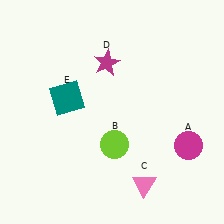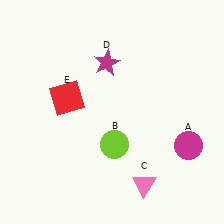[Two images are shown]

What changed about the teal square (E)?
In Image 1, E is teal. In Image 2, it changed to red.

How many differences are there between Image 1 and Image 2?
There is 1 difference between the two images.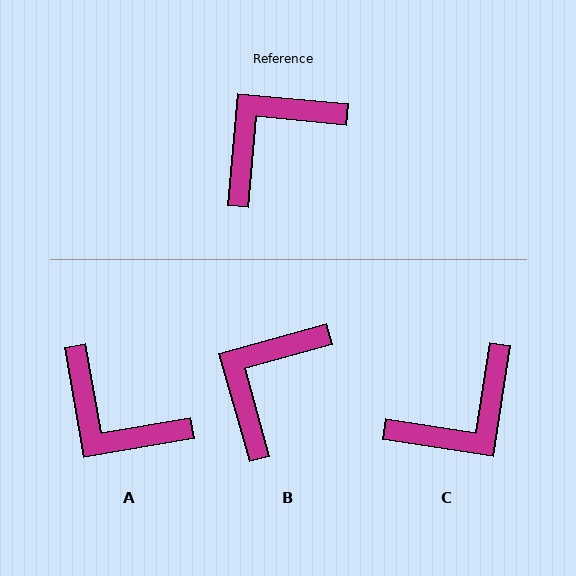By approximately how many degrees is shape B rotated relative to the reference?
Approximately 21 degrees counter-clockwise.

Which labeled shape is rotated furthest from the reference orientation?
C, about 176 degrees away.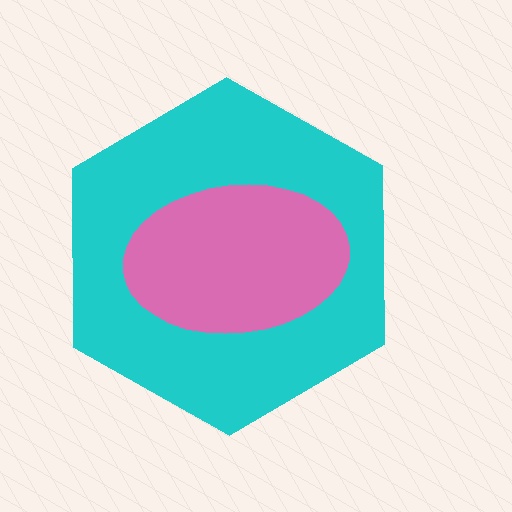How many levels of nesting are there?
2.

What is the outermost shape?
The cyan hexagon.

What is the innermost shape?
The pink ellipse.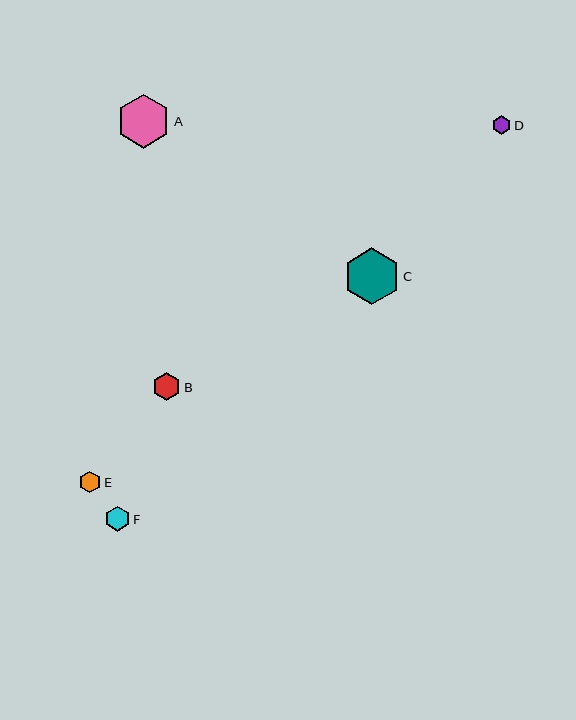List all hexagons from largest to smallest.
From largest to smallest: C, A, B, F, E, D.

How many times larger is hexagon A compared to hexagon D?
Hexagon A is approximately 2.9 times the size of hexagon D.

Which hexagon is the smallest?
Hexagon D is the smallest with a size of approximately 19 pixels.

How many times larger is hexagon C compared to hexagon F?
Hexagon C is approximately 2.3 times the size of hexagon F.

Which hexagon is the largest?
Hexagon C is the largest with a size of approximately 57 pixels.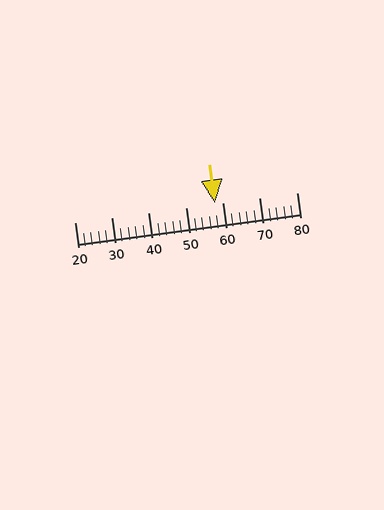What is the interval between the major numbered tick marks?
The major tick marks are spaced 10 units apart.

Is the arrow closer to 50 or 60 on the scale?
The arrow is closer to 60.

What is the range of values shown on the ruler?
The ruler shows values from 20 to 80.